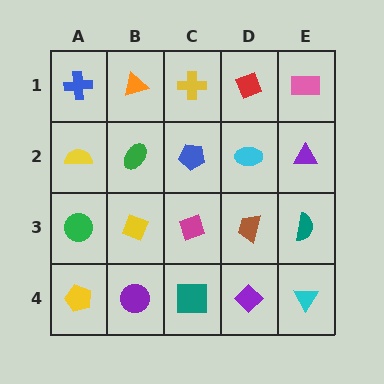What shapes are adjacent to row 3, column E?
A purple triangle (row 2, column E), a cyan triangle (row 4, column E), a brown trapezoid (row 3, column D).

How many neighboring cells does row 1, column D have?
3.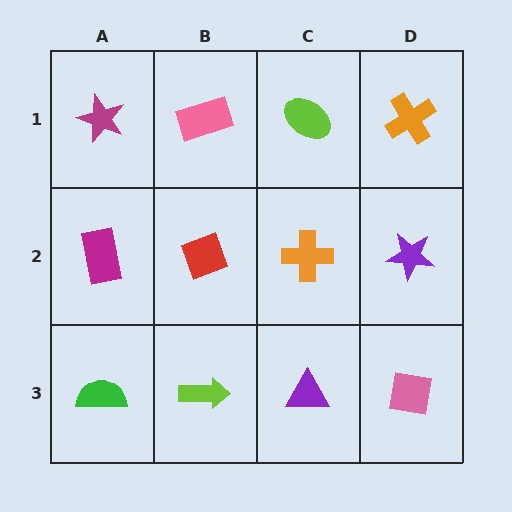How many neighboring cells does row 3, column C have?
3.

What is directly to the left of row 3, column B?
A green semicircle.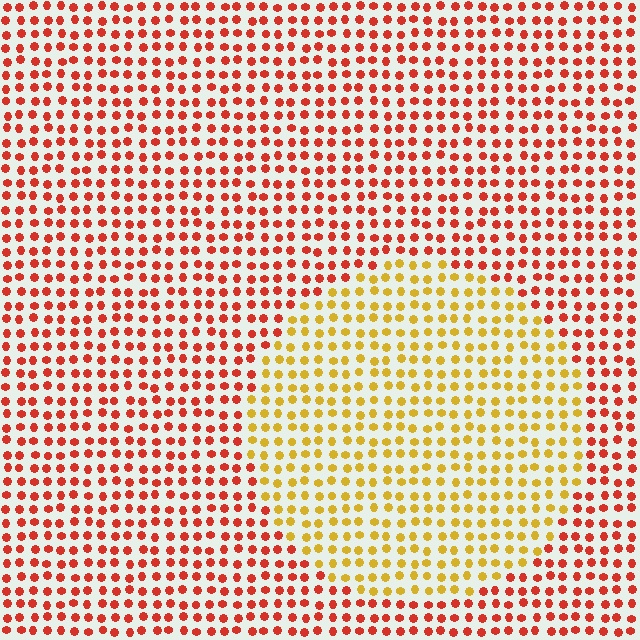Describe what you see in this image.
The image is filled with small red elements in a uniform arrangement. A circle-shaped region is visible where the elements are tinted to a slightly different hue, forming a subtle color boundary.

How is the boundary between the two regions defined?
The boundary is defined purely by a slight shift in hue (about 44 degrees). Spacing, size, and orientation are identical on both sides.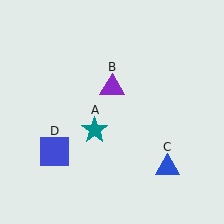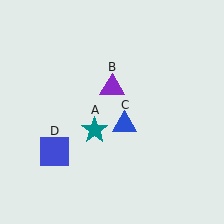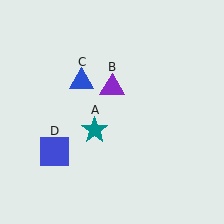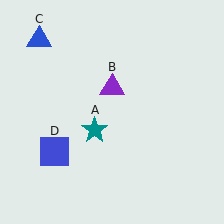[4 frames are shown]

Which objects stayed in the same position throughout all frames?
Teal star (object A) and purple triangle (object B) and blue square (object D) remained stationary.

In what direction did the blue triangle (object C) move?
The blue triangle (object C) moved up and to the left.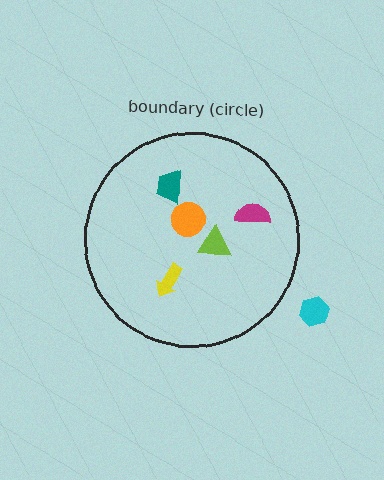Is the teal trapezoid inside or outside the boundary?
Inside.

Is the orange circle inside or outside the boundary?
Inside.